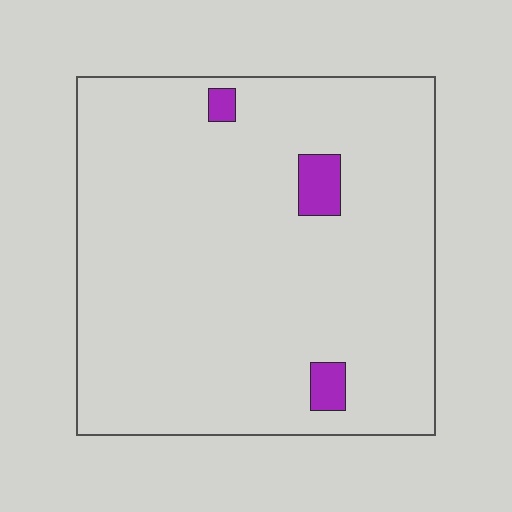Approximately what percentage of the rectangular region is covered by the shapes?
Approximately 5%.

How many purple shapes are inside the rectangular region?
3.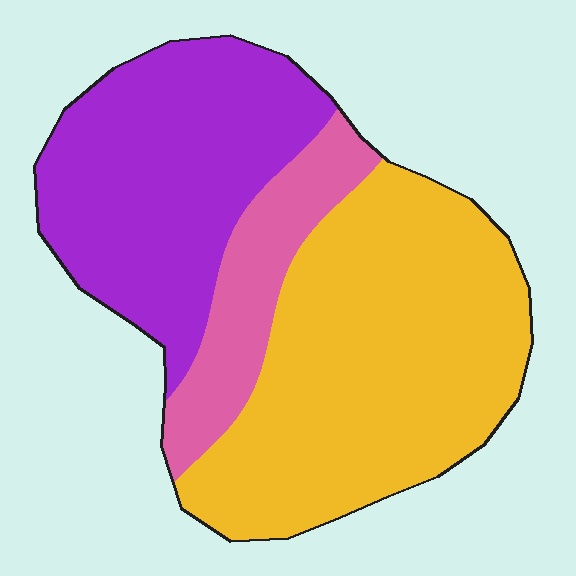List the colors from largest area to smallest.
From largest to smallest: yellow, purple, pink.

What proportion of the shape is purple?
Purple takes up about three eighths (3/8) of the shape.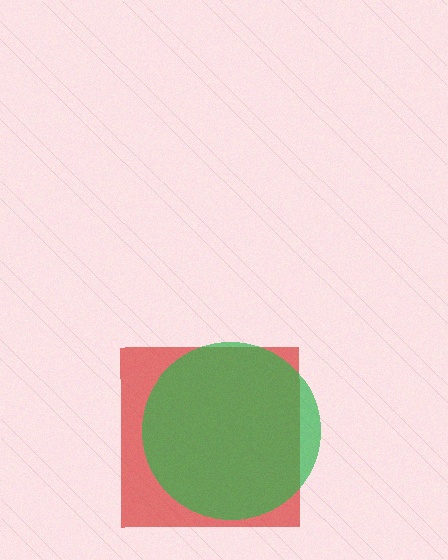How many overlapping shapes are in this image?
There are 2 overlapping shapes in the image.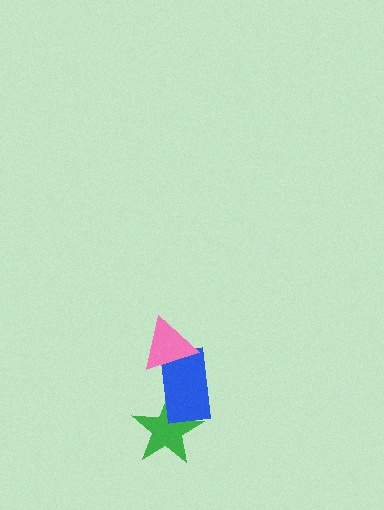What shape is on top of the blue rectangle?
The pink triangle is on top of the blue rectangle.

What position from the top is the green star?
The green star is 3rd from the top.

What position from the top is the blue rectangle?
The blue rectangle is 2nd from the top.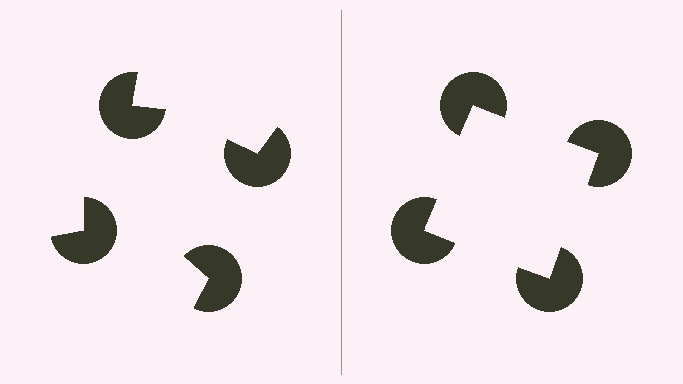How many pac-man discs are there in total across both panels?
8 — 4 on each side.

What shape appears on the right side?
An illusory square.